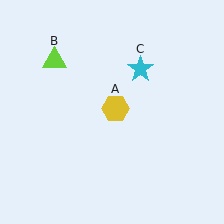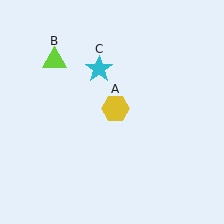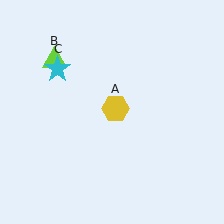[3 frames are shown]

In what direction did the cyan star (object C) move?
The cyan star (object C) moved left.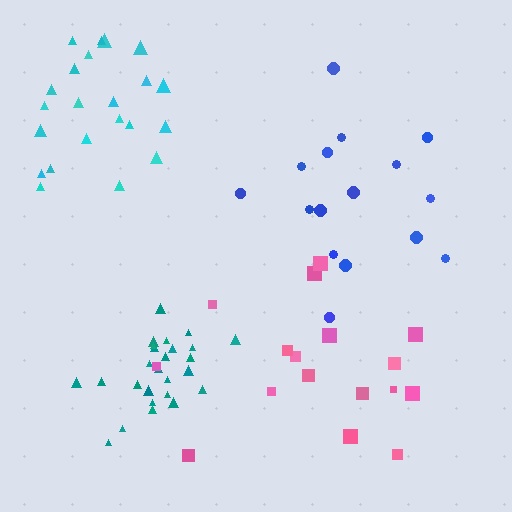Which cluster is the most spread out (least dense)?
Pink.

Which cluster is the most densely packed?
Teal.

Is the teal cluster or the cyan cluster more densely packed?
Teal.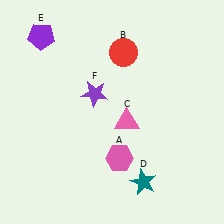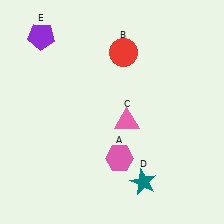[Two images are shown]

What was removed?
The purple star (F) was removed in Image 2.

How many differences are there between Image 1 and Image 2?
There is 1 difference between the two images.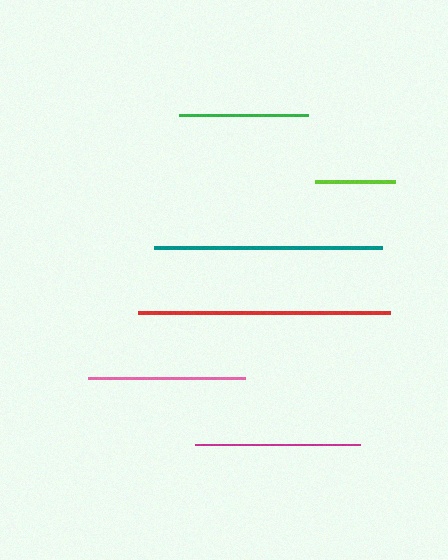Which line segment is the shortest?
The lime line is the shortest at approximately 81 pixels.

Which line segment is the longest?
The red line is the longest at approximately 251 pixels.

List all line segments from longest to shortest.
From longest to shortest: red, teal, magenta, pink, green, lime.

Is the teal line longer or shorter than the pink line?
The teal line is longer than the pink line.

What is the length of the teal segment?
The teal segment is approximately 228 pixels long.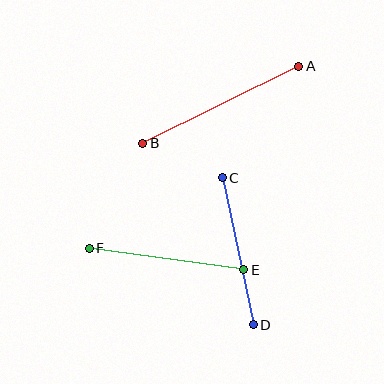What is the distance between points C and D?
The distance is approximately 150 pixels.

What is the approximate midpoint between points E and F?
The midpoint is at approximately (166, 259) pixels.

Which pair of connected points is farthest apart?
Points A and B are farthest apart.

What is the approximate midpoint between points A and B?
The midpoint is at approximately (221, 105) pixels.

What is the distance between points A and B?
The distance is approximately 174 pixels.